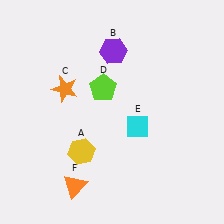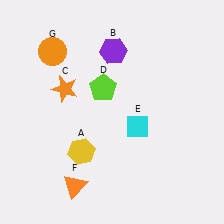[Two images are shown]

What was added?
An orange circle (G) was added in Image 2.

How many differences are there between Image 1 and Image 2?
There is 1 difference between the two images.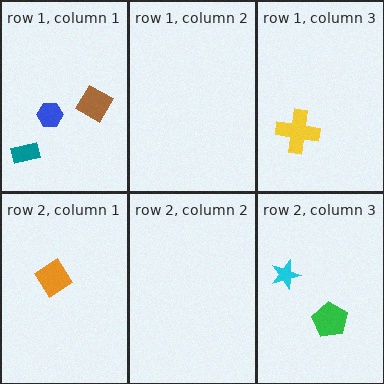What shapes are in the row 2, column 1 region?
The orange diamond.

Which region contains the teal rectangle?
The row 1, column 1 region.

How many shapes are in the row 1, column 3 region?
1.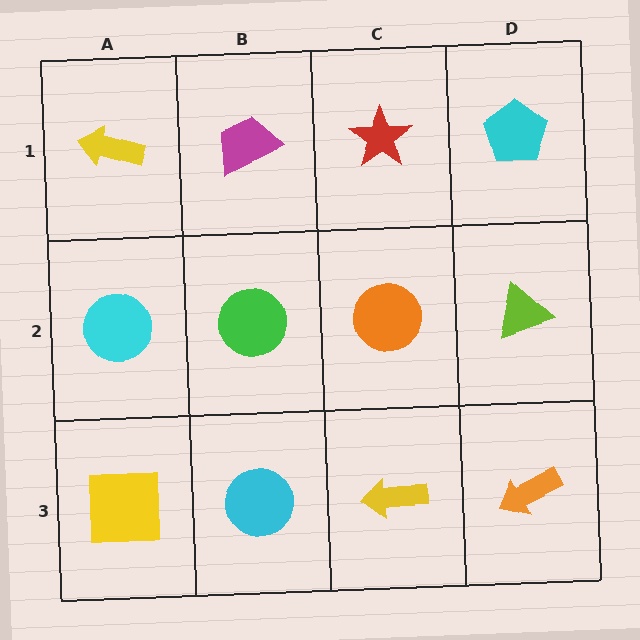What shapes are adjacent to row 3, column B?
A green circle (row 2, column B), a yellow square (row 3, column A), a yellow arrow (row 3, column C).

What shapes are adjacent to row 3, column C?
An orange circle (row 2, column C), a cyan circle (row 3, column B), an orange arrow (row 3, column D).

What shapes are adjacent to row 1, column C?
An orange circle (row 2, column C), a magenta trapezoid (row 1, column B), a cyan pentagon (row 1, column D).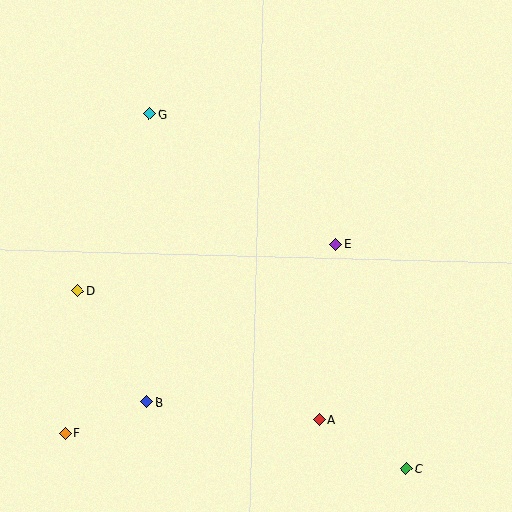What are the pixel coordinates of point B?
Point B is at (147, 402).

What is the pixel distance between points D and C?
The distance between D and C is 374 pixels.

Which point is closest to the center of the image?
Point E at (336, 244) is closest to the center.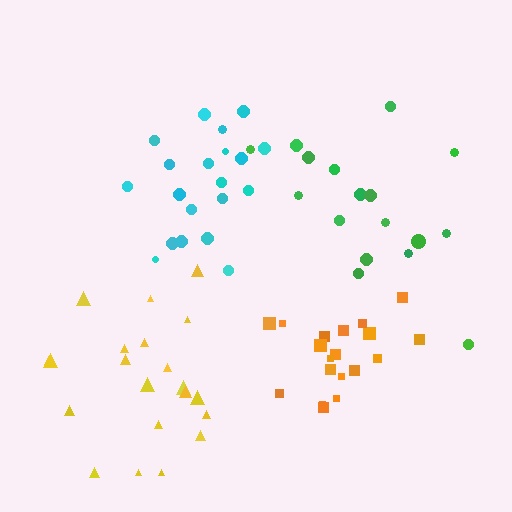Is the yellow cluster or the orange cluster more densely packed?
Orange.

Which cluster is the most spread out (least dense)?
Yellow.